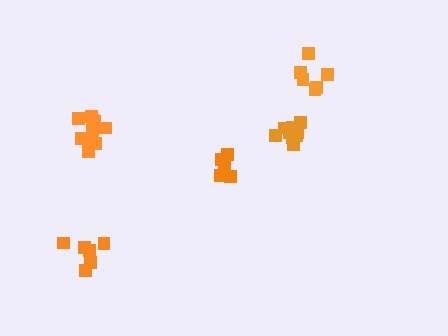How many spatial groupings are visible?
There are 5 spatial groupings.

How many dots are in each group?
Group 1: 11 dots, Group 2: 6 dots, Group 3: 6 dots, Group 4: 11 dots, Group 5: 6 dots (40 total).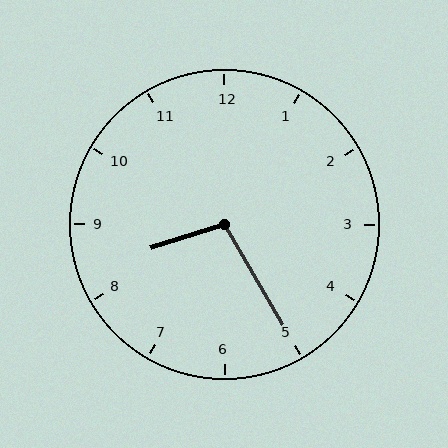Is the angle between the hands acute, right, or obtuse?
It is obtuse.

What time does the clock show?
8:25.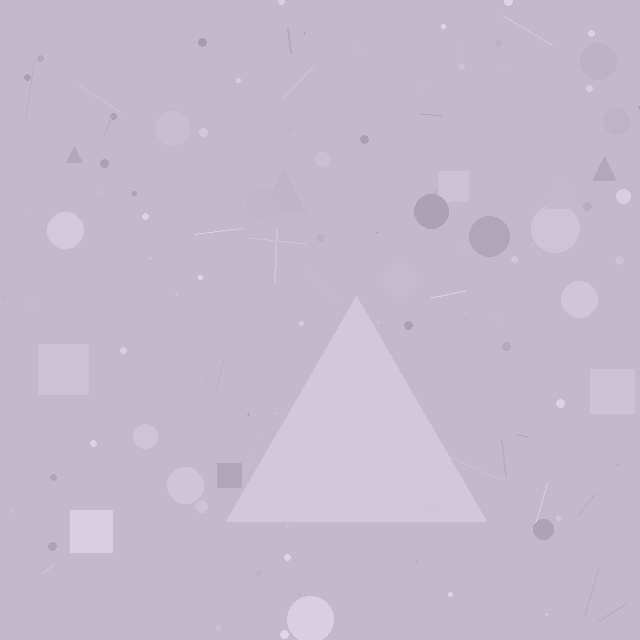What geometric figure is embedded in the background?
A triangle is embedded in the background.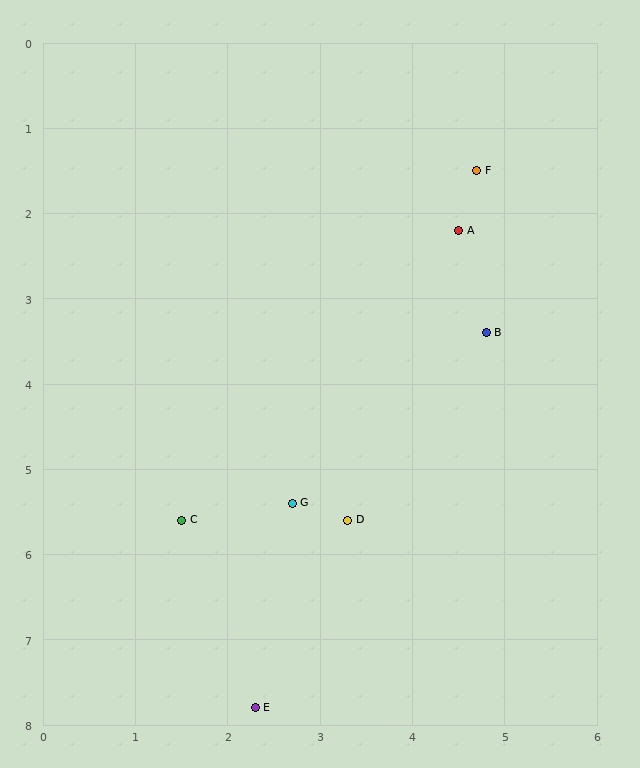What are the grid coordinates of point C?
Point C is at approximately (1.5, 5.6).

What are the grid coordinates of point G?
Point G is at approximately (2.7, 5.4).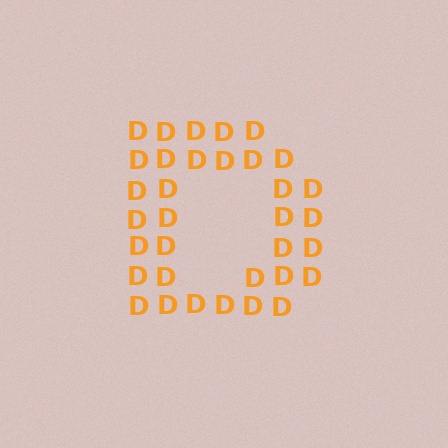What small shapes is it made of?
It is made of small letter D's.